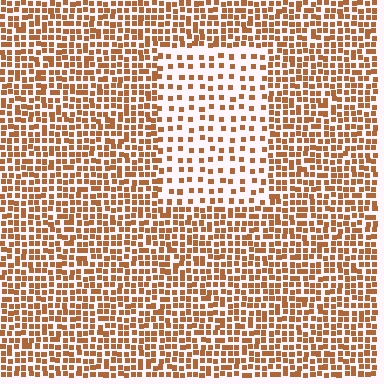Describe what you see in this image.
The image contains small brown elements arranged at two different densities. A rectangle-shaped region is visible where the elements are less densely packed than the surrounding area.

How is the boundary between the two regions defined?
The boundary is defined by a change in element density (approximately 2.3x ratio). All elements are the same color, size, and shape.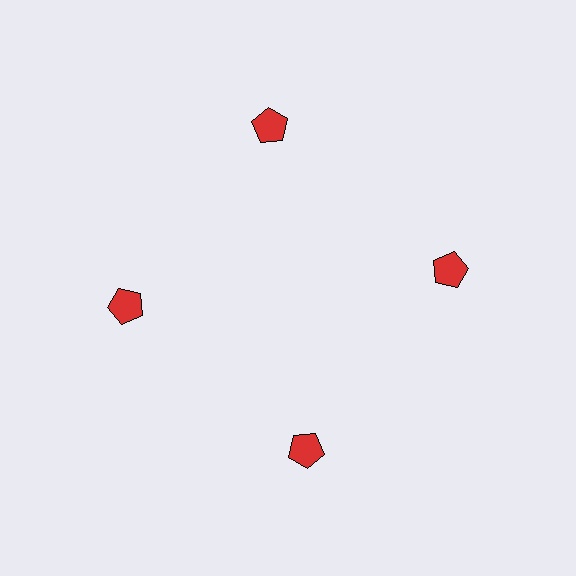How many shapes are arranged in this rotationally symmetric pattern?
There are 4 shapes, arranged in 4 groups of 1.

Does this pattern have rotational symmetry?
Yes, this pattern has 4-fold rotational symmetry. It looks the same after rotating 90 degrees around the center.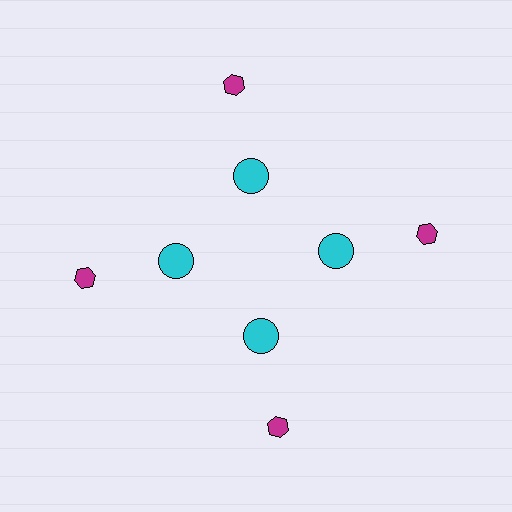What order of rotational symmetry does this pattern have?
This pattern has 4-fold rotational symmetry.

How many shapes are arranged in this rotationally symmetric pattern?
There are 8 shapes, arranged in 4 groups of 2.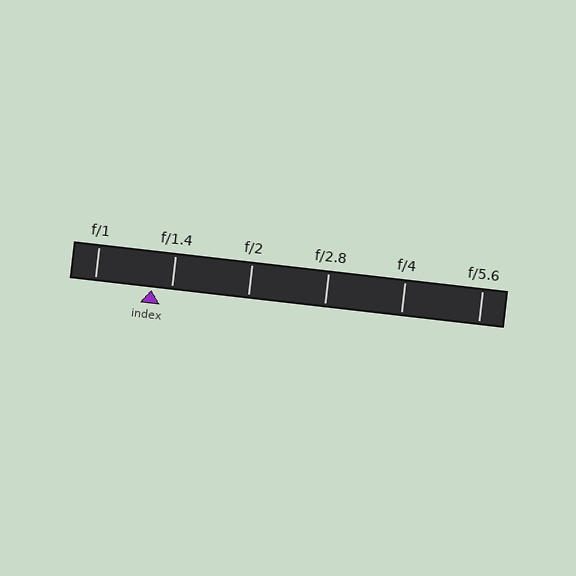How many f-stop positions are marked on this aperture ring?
There are 6 f-stop positions marked.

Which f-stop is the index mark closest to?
The index mark is closest to f/1.4.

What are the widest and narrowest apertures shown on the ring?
The widest aperture shown is f/1 and the narrowest is f/5.6.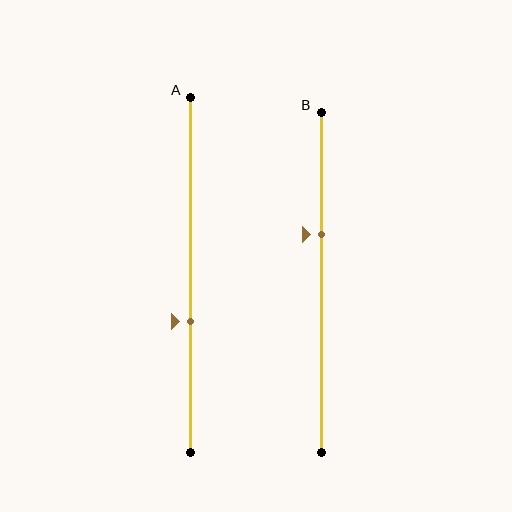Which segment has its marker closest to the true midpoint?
Segment A has its marker closest to the true midpoint.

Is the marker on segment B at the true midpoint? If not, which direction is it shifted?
No, the marker on segment B is shifted upward by about 14% of the segment length.